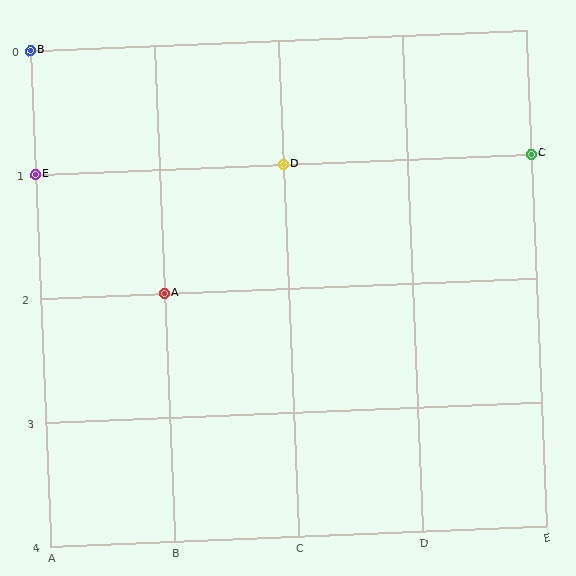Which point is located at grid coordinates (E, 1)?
Point C is at (E, 1).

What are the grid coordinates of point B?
Point B is at grid coordinates (A, 0).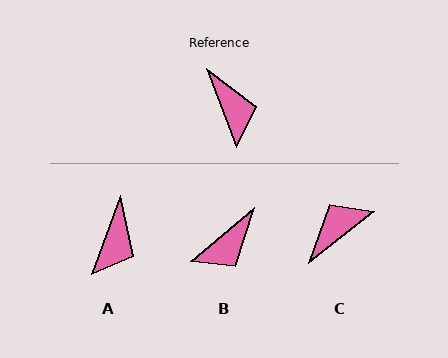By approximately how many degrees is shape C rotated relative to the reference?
Approximately 107 degrees counter-clockwise.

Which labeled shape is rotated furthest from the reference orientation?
C, about 107 degrees away.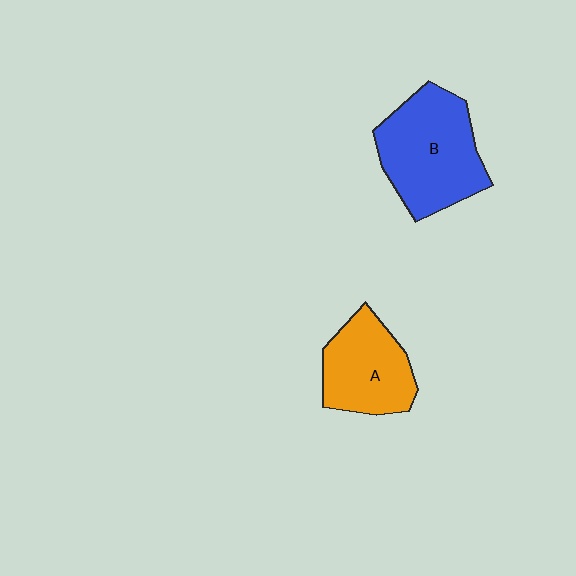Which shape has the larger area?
Shape B (blue).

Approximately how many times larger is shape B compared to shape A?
Approximately 1.4 times.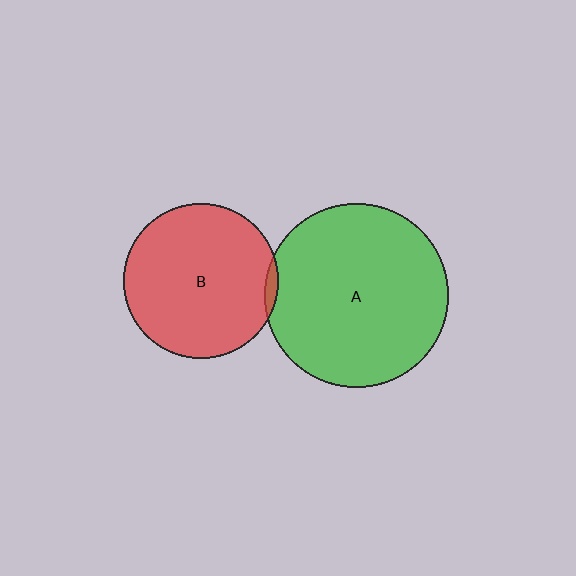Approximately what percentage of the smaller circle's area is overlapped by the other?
Approximately 5%.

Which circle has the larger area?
Circle A (green).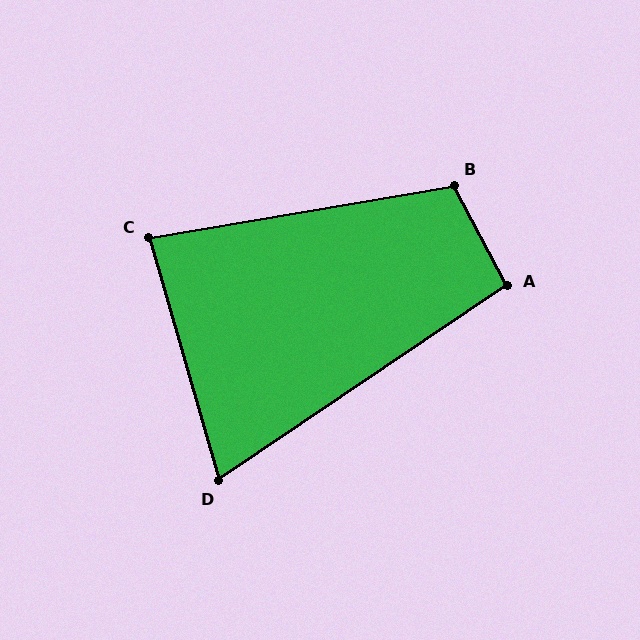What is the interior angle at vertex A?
Approximately 96 degrees (obtuse).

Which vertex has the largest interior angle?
B, at approximately 108 degrees.